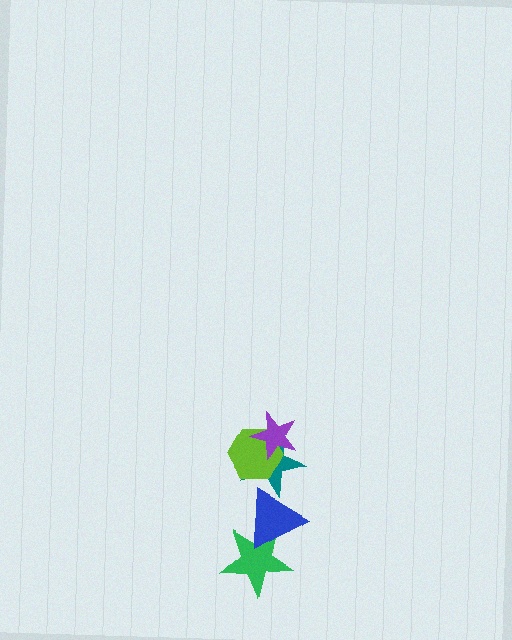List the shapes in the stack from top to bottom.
From top to bottom: the purple star, the lime hexagon, the teal star, the blue triangle, the green star.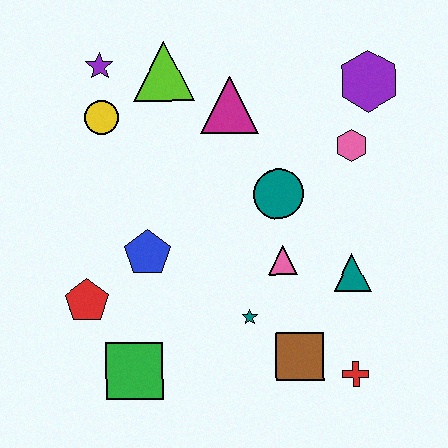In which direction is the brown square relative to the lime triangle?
The brown square is below the lime triangle.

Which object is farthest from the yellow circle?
The red cross is farthest from the yellow circle.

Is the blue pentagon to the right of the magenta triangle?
No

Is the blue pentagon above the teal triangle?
Yes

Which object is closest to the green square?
The red pentagon is closest to the green square.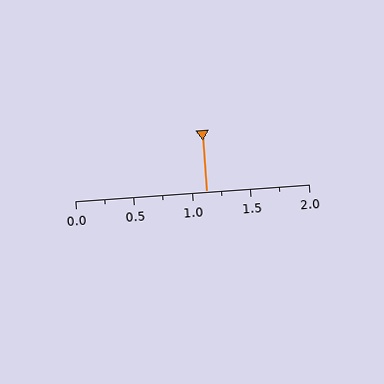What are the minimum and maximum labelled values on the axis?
The axis runs from 0.0 to 2.0.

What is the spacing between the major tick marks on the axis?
The major ticks are spaced 0.5 apart.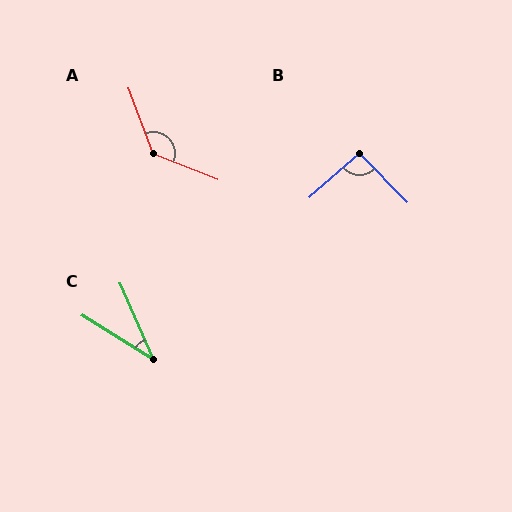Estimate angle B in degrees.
Approximately 93 degrees.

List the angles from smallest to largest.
C (35°), B (93°), A (132°).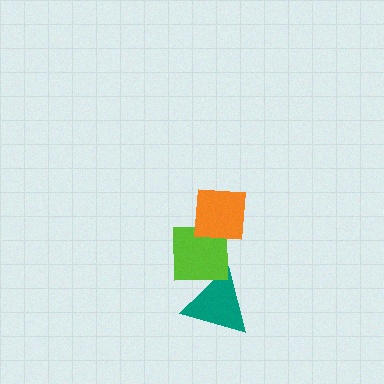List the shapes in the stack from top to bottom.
From top to bottom: the orange square, the lime square, the teal triangle.